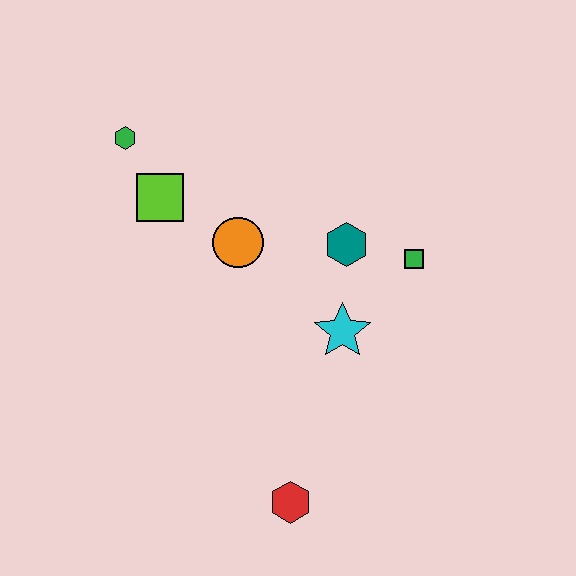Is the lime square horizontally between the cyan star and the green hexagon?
Yes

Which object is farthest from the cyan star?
The green hexagon is farthest from the cyan star.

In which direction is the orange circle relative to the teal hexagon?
The orange circle is to the left of the teal hexagon.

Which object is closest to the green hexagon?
The lime square is closest to the green hexagon.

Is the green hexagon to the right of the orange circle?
No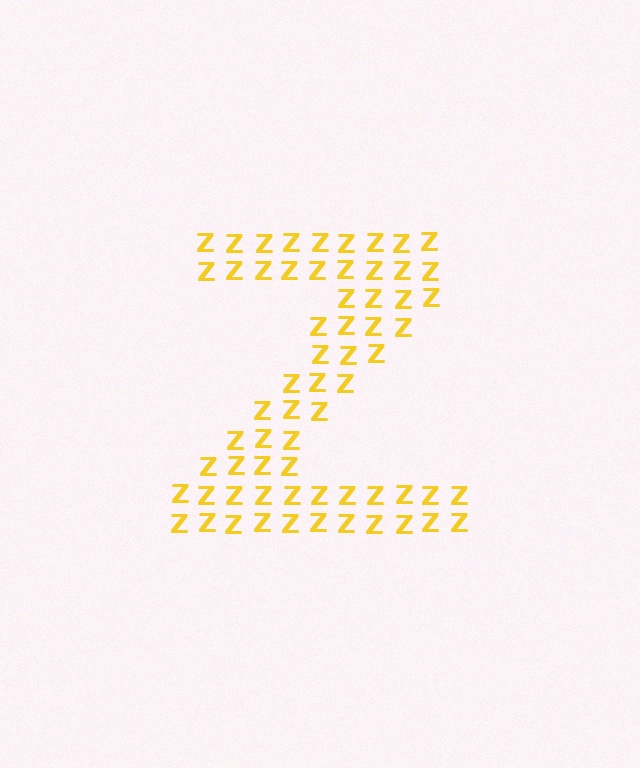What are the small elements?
The small elements are letter Z's.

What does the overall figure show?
The overall figure shows the letter Z.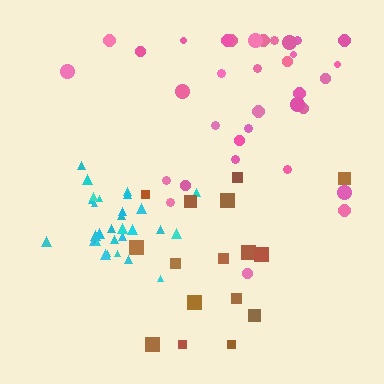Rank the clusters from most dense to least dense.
cyan, pink, brown.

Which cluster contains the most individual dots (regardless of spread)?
Pink (34).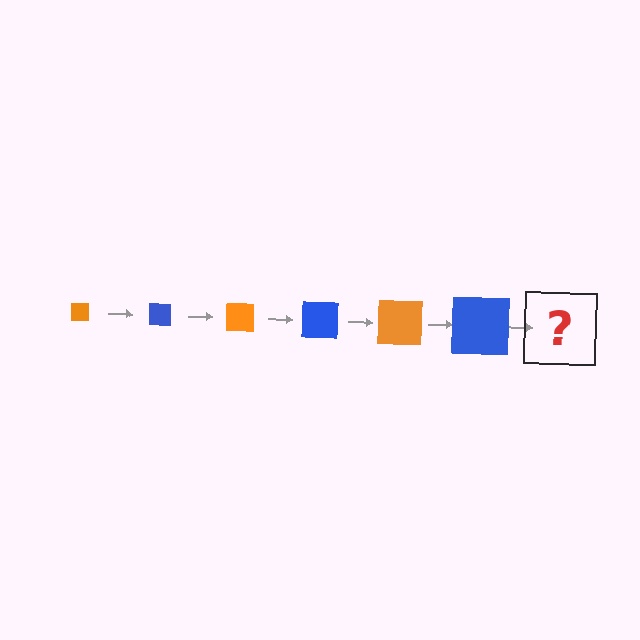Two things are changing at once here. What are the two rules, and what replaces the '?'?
The two rules are that the square grows larger each step and the color cycles through orange and blue. The '?' should be an orange square, larger than the previous one.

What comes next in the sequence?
The next element should be an orange square, larger than the previous one.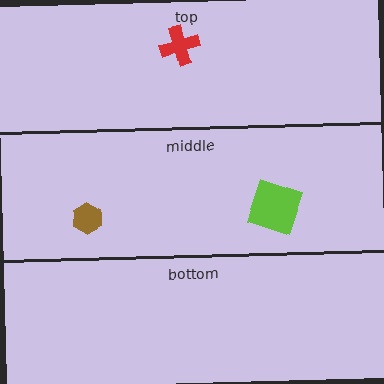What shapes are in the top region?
The red cross.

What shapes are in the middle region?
The brown hexagon, the lime square.